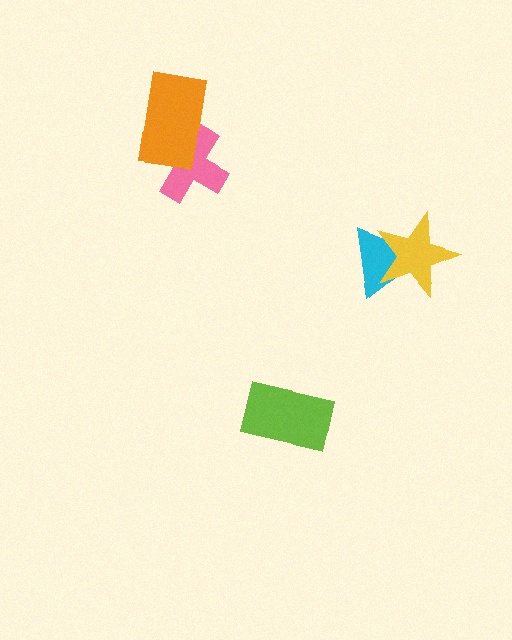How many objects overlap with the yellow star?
1 object overlaps with the yellow star.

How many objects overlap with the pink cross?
1 object overlaps with the pink cross.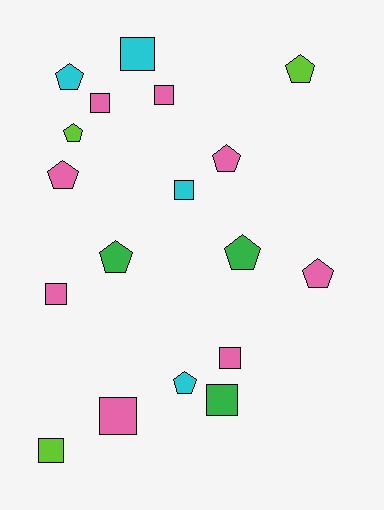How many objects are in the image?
There are 18 objects.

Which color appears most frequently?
Pink, with 8 objects.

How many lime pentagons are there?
There are 2 lime pentagons.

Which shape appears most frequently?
Pentagon, with 9 objects.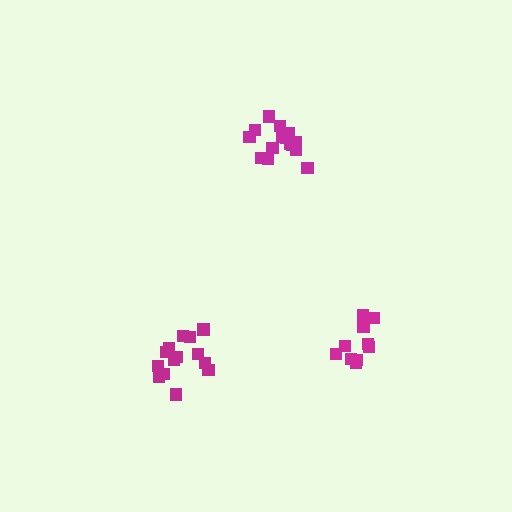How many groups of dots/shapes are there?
There are 3 groups.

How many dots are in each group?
Group 1: 10 dots, Group 2: 16 dots, Group 3: 14 dots (40 total).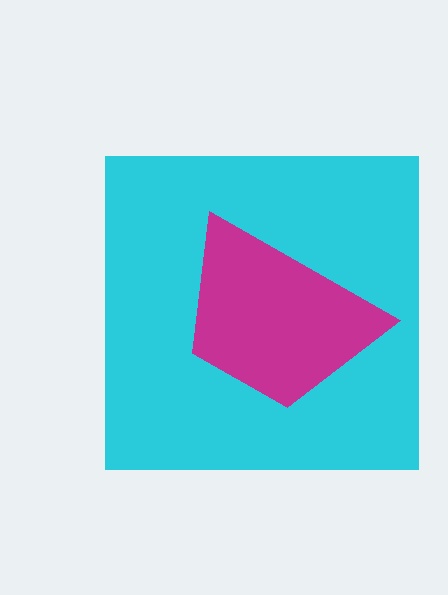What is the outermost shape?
The cyan square.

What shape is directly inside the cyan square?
The magenta trapezoid.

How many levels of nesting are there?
2.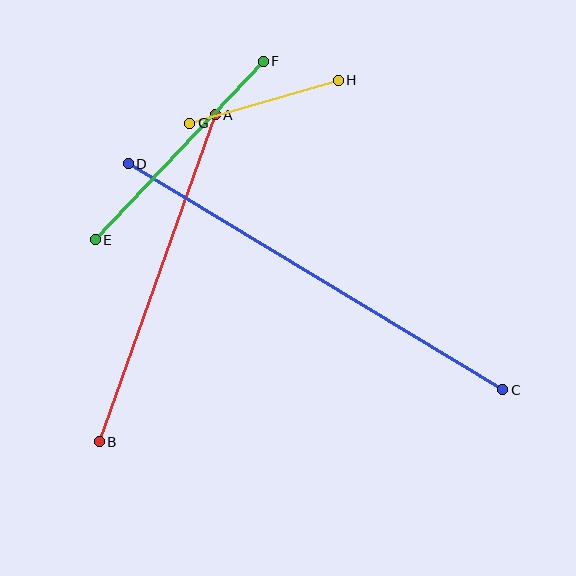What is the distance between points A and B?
The distance is approximately 347 pixels.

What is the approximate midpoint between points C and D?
The midpoint is at approximately (316, 277) pixels.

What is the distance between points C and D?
The distance is approximately 438 pixels.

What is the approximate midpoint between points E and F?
The midpoint is at approximately (179, 151) pixels.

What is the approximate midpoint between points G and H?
The midpoint is at approximately (264, 102) pixels.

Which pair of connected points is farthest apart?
Points C and D are farthest apart.